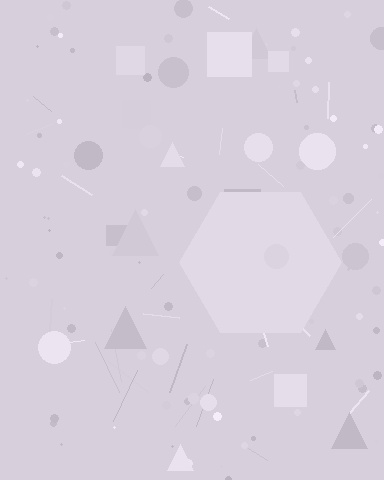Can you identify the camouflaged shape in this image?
The camouflaged shape is a hexagon.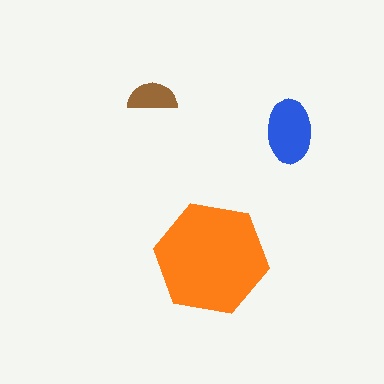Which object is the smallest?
The brown semicircle.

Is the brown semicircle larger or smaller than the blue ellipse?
Smaller.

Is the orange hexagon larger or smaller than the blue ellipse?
Larger.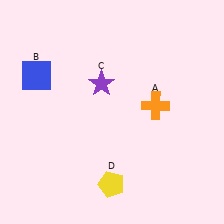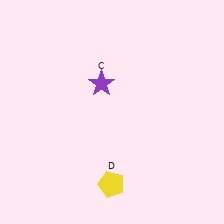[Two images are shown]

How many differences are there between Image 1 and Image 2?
There are 2 differences between the two images.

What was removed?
The orange cross (A), the blue square (B) were removed in Image 2.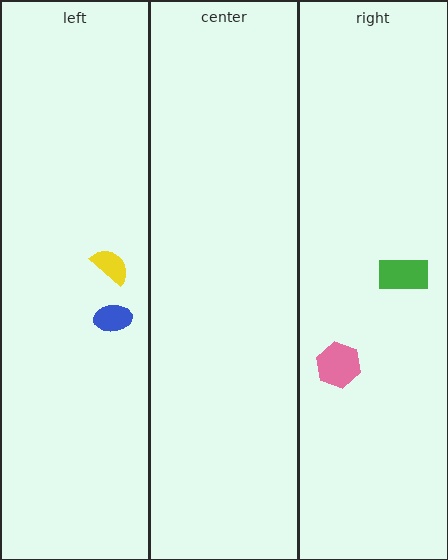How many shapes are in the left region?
2.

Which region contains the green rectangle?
The right region.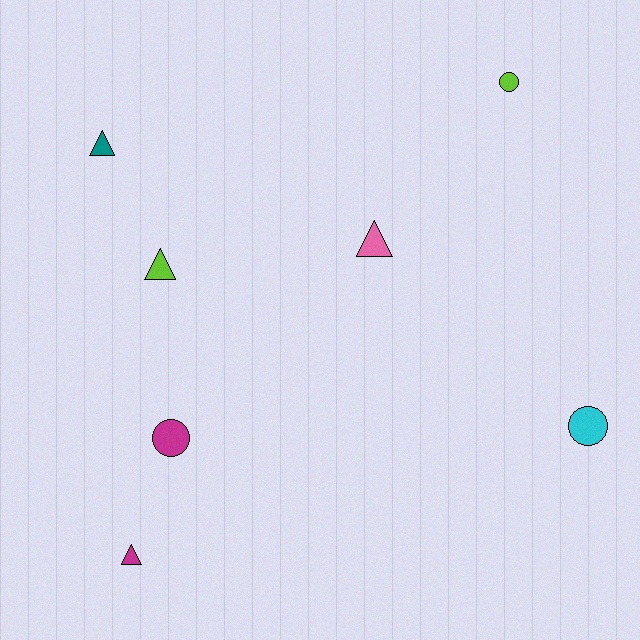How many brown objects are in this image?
There are no brown objects.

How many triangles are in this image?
There are 4 triangles.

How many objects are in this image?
There are 7 objects.